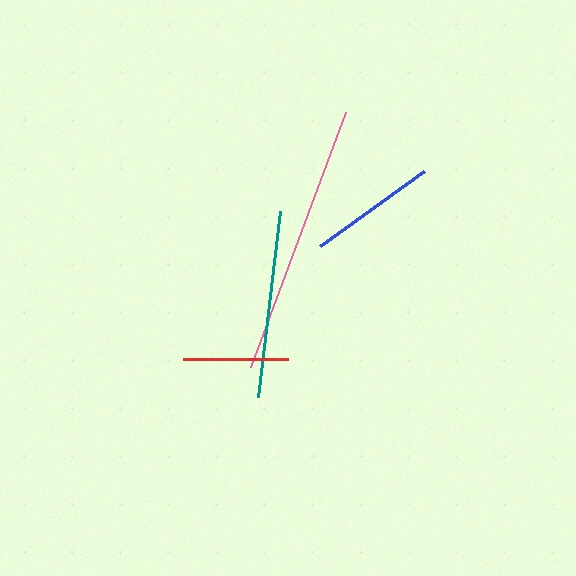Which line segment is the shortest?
The red line is the shortest at approximately 105 pixels.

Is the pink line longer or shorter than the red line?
The pink line is longer than the red line.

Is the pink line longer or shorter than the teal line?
The pink line is longer than the teal line.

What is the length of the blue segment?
The blue segment is approximately 128 pixels long.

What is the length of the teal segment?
The teal segment is approximately 187 pixels long.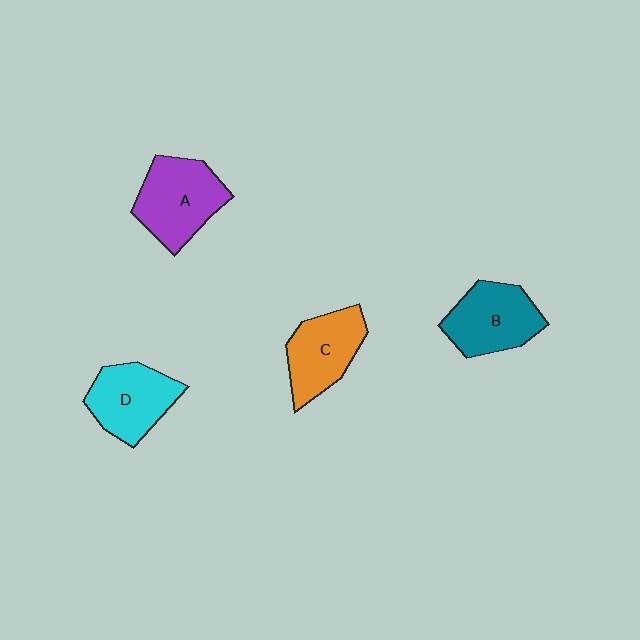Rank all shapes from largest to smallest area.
From largest to smallest: A (purple), B (teal), D (cyan), C (orange).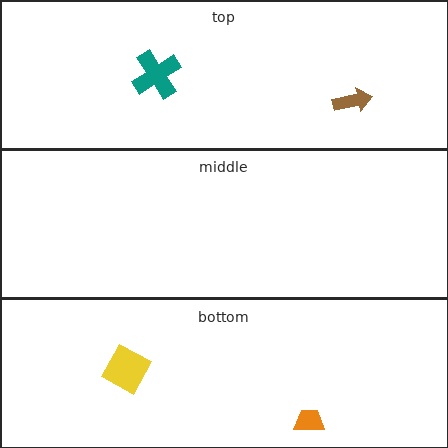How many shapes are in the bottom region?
2.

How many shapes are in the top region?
2.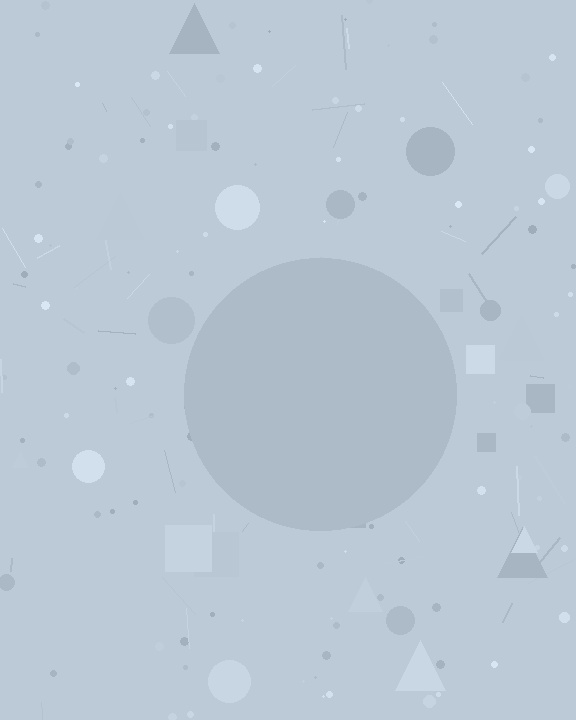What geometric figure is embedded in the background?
A circle is embedded in the background.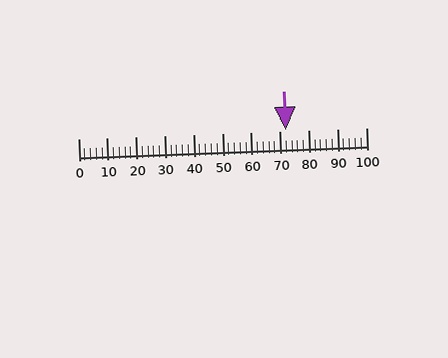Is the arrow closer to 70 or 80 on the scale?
The arrow is closer to 70.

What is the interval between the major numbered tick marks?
The major tick marks are spaced 10 units apart.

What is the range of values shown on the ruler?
The ruler shows values from 0 to 100.